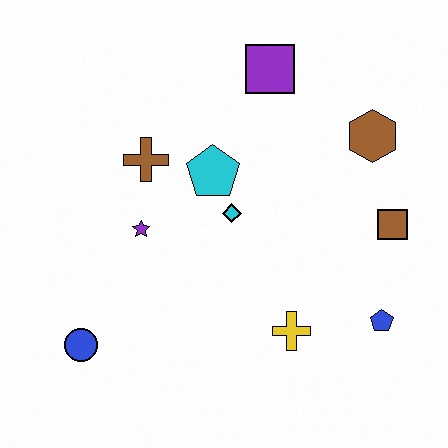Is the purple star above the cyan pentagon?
No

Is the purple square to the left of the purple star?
No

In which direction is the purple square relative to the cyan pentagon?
The purple square is above the cyan pentagon.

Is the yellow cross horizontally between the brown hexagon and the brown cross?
Yes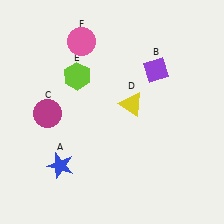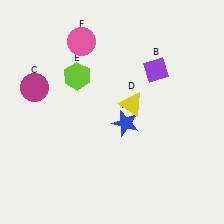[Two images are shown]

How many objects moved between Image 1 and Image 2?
2 objects moved between the two images.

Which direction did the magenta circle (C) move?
The magenta circle (C) moved up.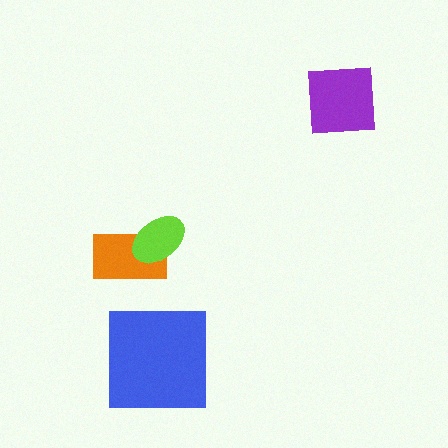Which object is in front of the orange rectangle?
The lime ellipse is in front of the orange rectangle.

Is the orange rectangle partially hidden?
Yes, it is partially covered by another shape.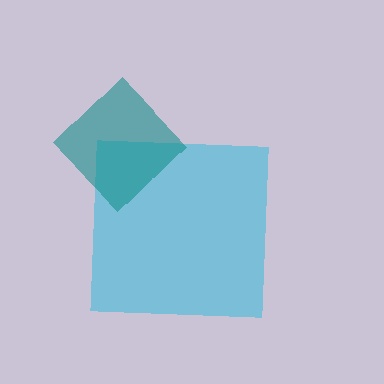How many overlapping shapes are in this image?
There are 2 overlapping shapes in the image.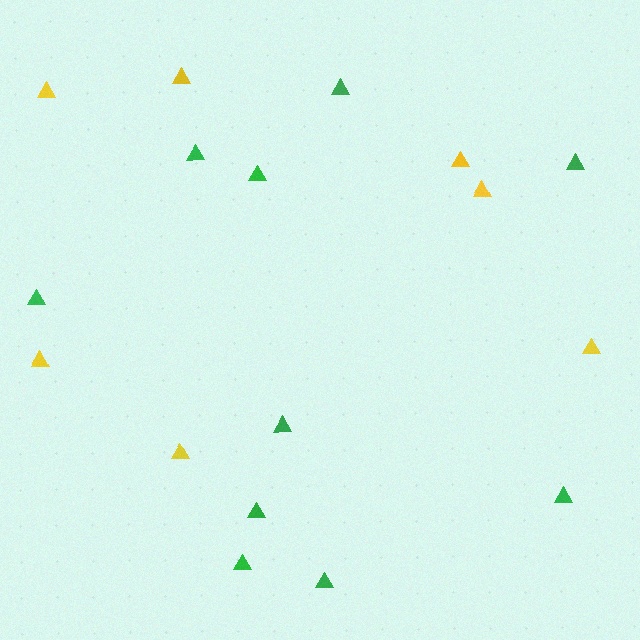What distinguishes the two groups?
There are 2 groups: one group of green triangles (10) and one group of yellow triangles (7).